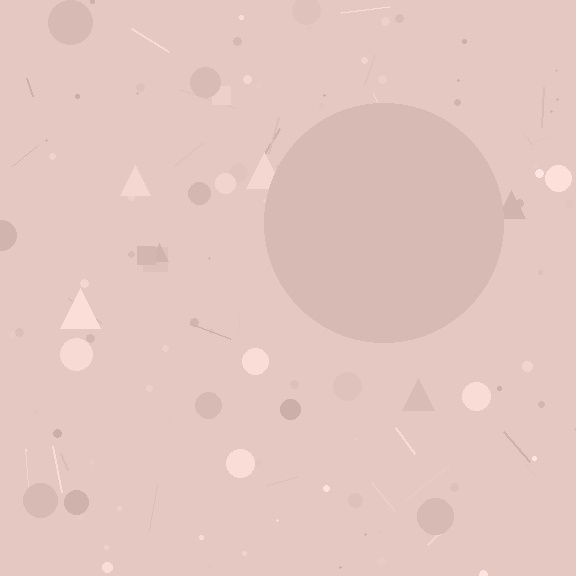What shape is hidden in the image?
A circle is hidden in the image.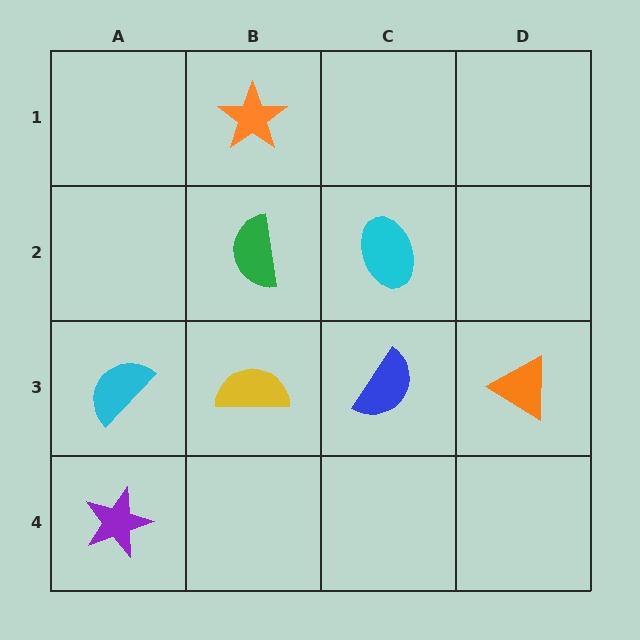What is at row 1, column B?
An orange star.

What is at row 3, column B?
A yellow semicircle.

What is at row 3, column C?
A blue semicircle.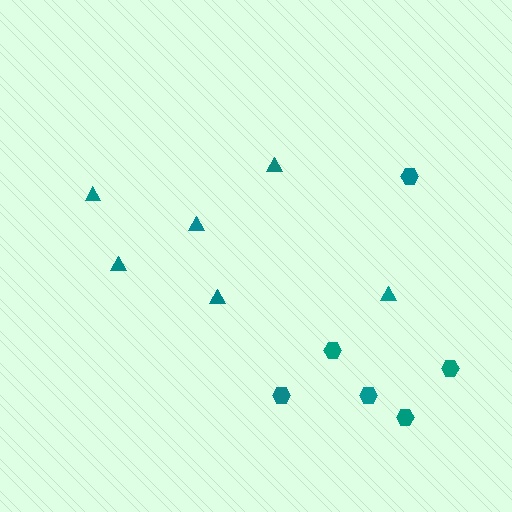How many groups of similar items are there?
There are 2 groups: one group of triangles (6) and one group of hexagons (6).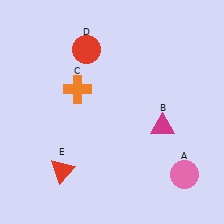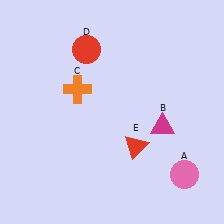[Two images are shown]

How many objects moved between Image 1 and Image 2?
1 object moved between the two images.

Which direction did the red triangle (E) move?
The red triangle (E) moved right.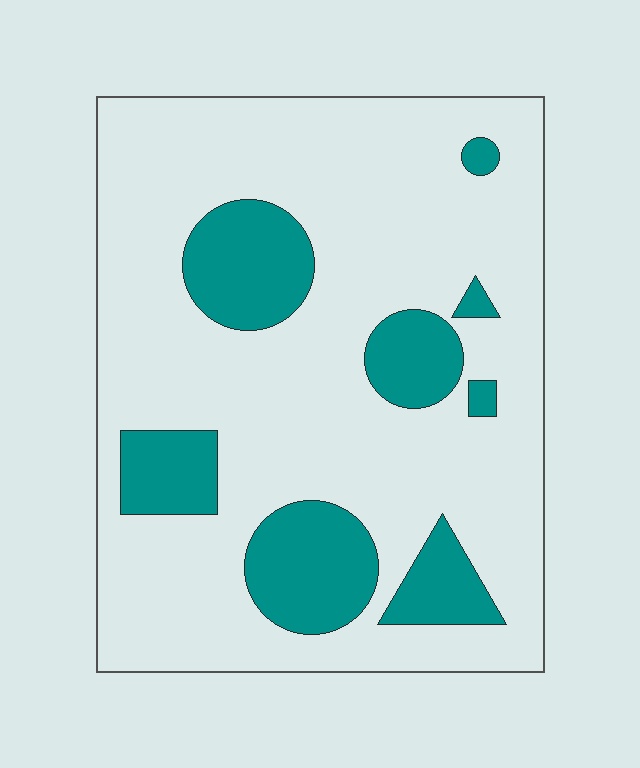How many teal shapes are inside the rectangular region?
8.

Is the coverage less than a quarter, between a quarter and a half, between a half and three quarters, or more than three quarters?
Less than a quarter.